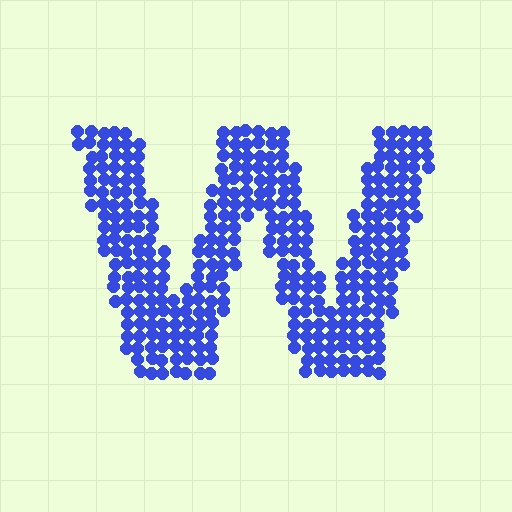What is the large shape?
The large shape is the letter W.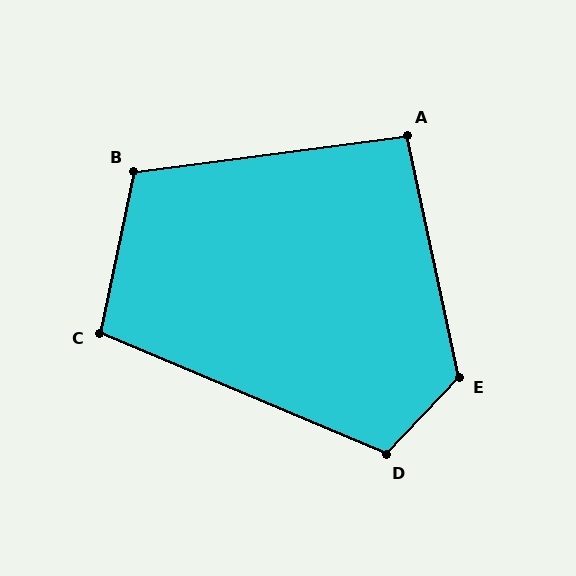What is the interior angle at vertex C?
Approximately 101 degrees (obtuse).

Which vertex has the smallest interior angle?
A, at approximately 95 degrees.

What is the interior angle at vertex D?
Approximately 111 degrees (obtuse).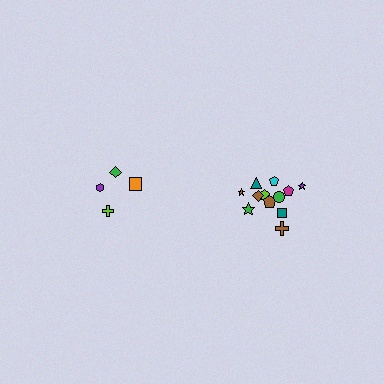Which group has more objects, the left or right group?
The right group.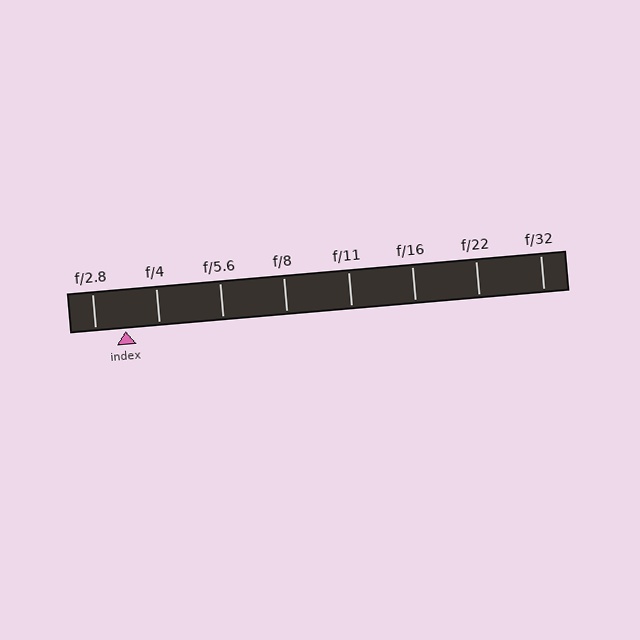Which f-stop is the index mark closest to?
The index mark is closest to f/2.8.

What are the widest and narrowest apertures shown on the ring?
The widest aperture shown is f/2.8 and the narrowest is f/32.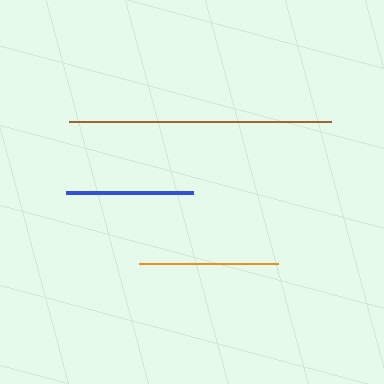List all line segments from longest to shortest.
From longest to shortest: brown, orange, blue.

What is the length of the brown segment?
The brown segment is approximately 262 pixels long.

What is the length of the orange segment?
The orange segment is approximately 139 pixels long.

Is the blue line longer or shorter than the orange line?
The orange line is longer than the blue line.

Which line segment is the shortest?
The blue line is the shortest at approximately 126 pixels.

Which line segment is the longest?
The brown line is the longest at approximately 262 pixels.